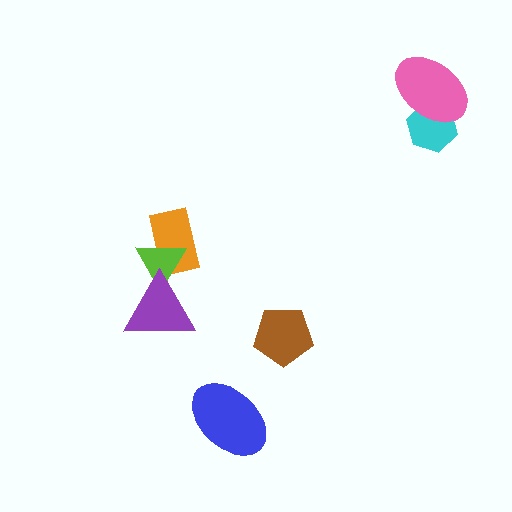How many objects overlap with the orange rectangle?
1 object overlaps with the orange rectangle.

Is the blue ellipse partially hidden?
No, no other shape covers it.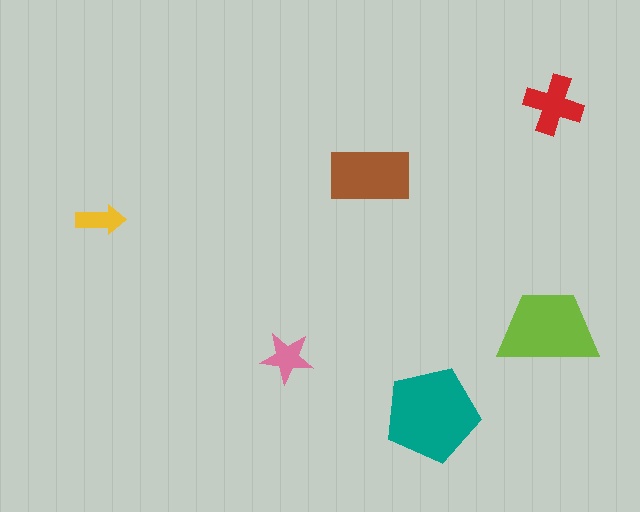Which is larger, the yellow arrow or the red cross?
The red cross.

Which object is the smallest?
The yellow arrow.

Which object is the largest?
The teal pentagon.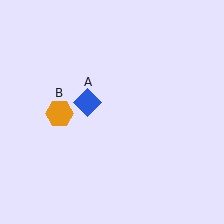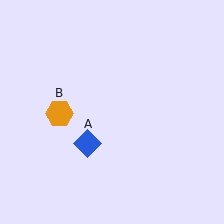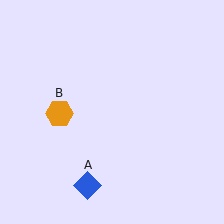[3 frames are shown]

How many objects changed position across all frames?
1 object changed position: blue diamond (object A).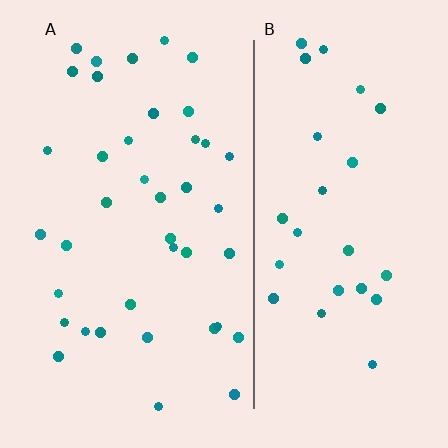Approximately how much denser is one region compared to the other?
Approximately 1.4× — region A over region B.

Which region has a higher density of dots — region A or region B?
A (the left).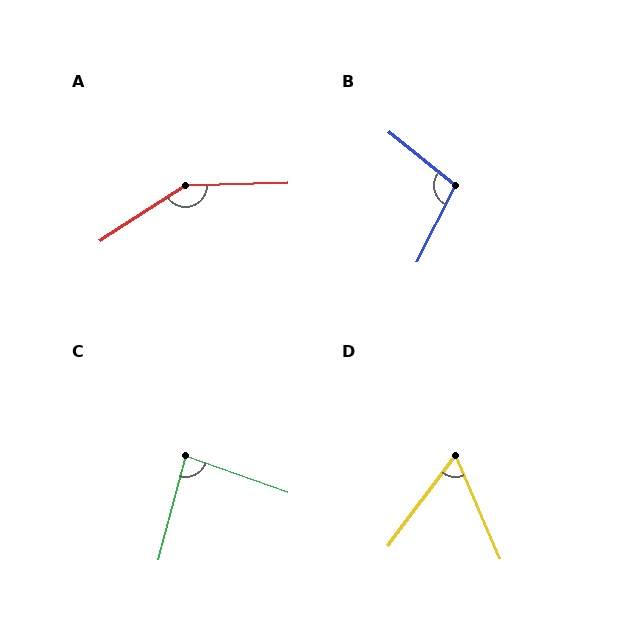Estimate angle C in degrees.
Approximately 85 degrees.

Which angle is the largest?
A, at approximately 149 degrees.